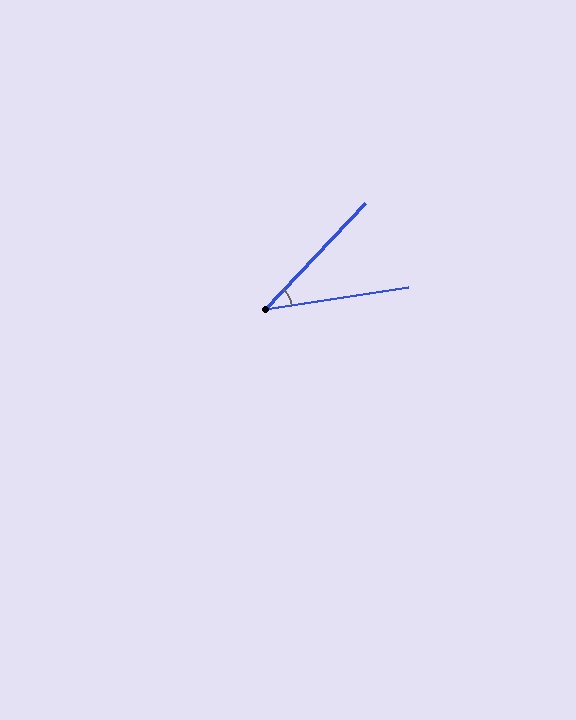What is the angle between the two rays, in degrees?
Approximately 38 degrees.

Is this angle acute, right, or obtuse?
It is acute.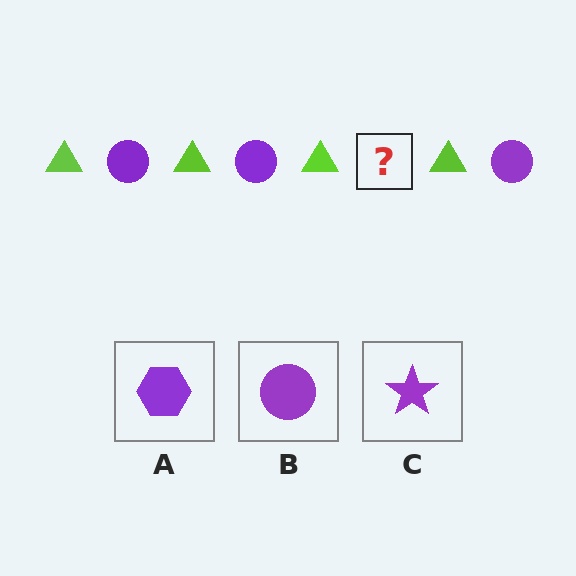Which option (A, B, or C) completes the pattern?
B.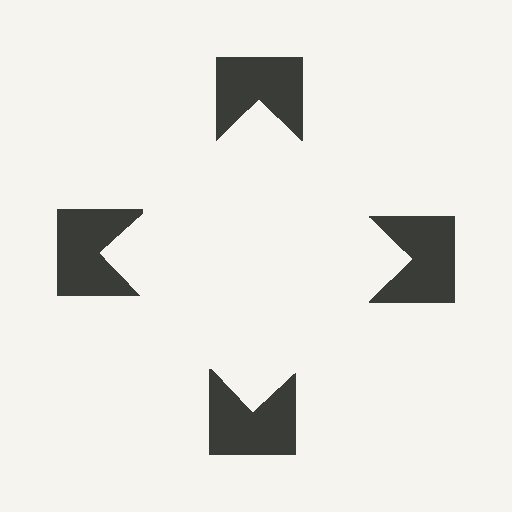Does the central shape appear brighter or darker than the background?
It typically appears slightly brighter than the background, even though no actual brightness change is drawn.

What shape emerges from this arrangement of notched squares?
An illusory square — its edges are inferred from the aligned wedge cuts in the notched squares, not physically drawn.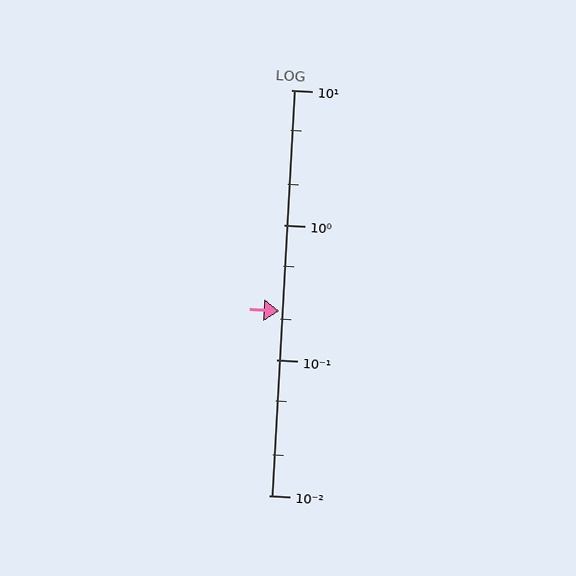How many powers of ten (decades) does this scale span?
The scale spans 3 decades, from 0.01 to 10.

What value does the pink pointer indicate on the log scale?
The pointer indicates approximately 0.23.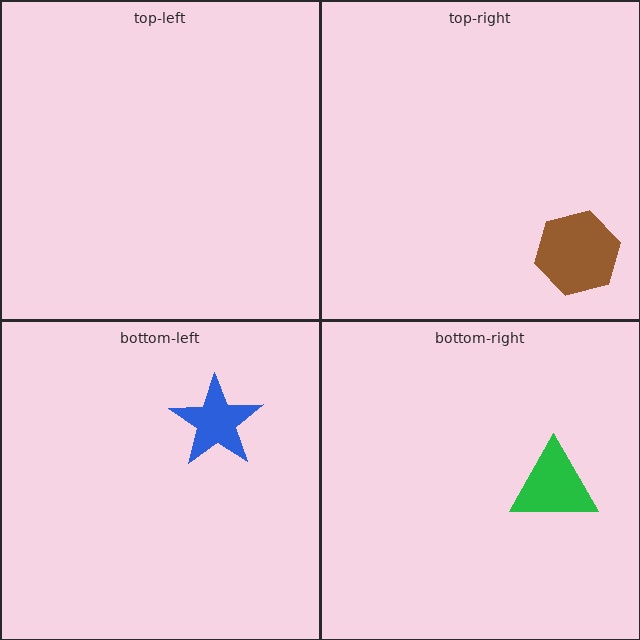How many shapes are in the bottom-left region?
1.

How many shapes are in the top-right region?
1.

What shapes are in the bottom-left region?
The blue star.